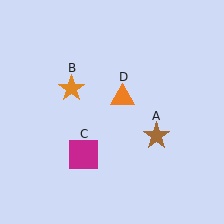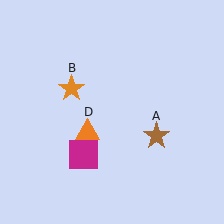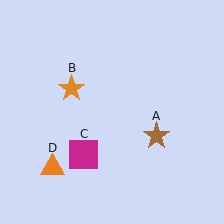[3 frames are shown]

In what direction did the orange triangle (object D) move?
The orange triangle (object D) moved down and to the left.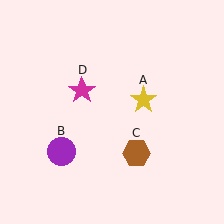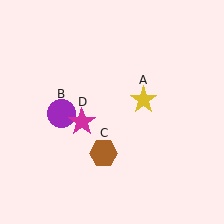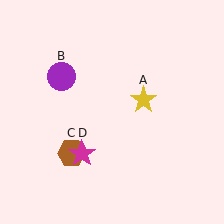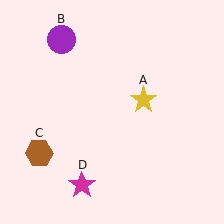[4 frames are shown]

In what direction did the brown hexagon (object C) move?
The brown hexagon (object C) moved left.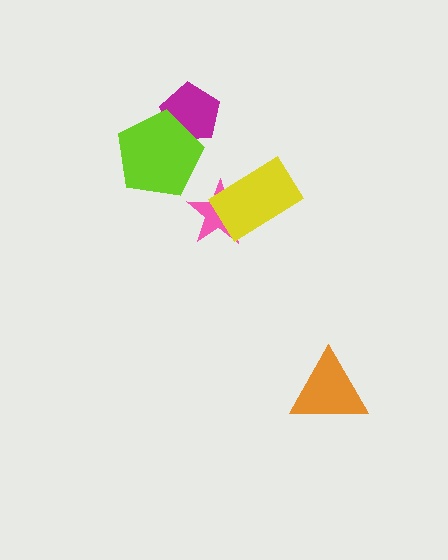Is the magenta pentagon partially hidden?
Yes, it is partially covered by another shape.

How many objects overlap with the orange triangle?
0 objects overlap with the orange triangle.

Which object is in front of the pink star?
The yellow rectangle is in front of the pink star.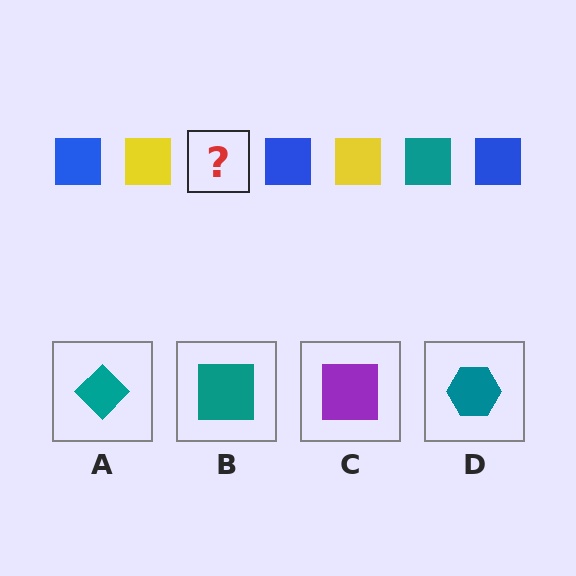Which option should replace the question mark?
Option B.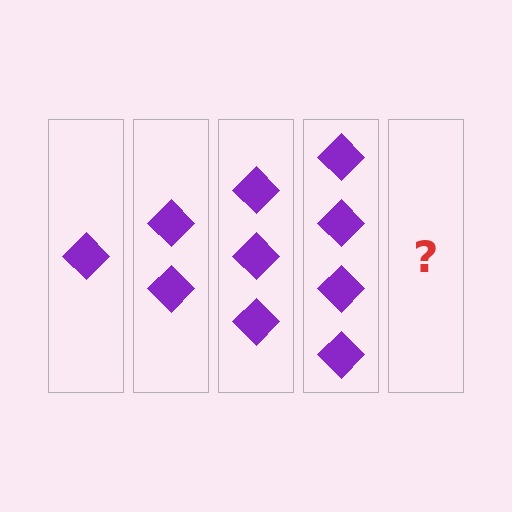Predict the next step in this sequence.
The next step is 5 diamonds.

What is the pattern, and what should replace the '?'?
The pattern is that each step adds one more diamond. The '?' should be 5 diamonds.